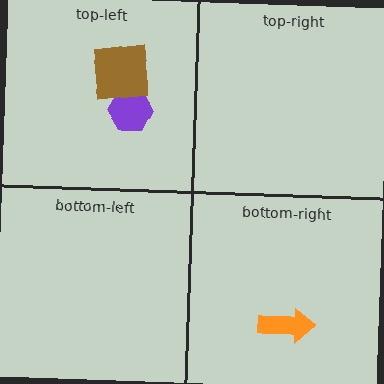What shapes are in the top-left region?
The purple hexagon, the brown square.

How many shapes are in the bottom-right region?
1.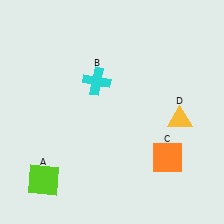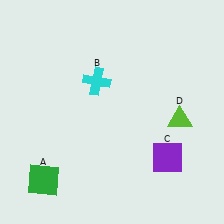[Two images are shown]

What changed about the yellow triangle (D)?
In Image 1, D is yellow. In Image 2, it changed to lime.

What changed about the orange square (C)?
In Image 1, C is orange. In Image 2, it changed to purple.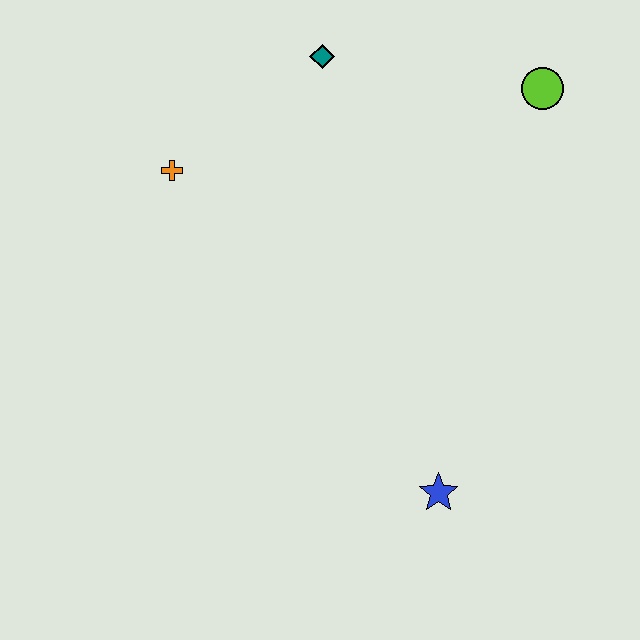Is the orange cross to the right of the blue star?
No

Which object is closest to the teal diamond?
The orange cross is closest to the teal diamond.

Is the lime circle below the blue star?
No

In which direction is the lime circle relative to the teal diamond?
The lime circle is to the right of the teal diamond.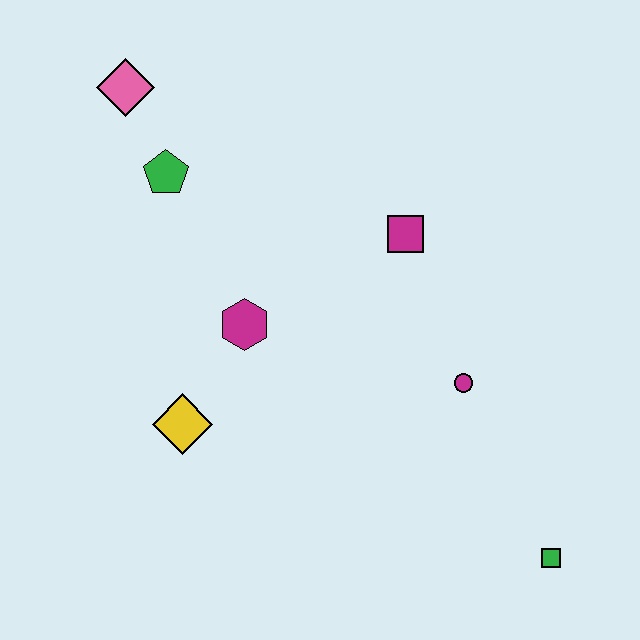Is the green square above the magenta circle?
No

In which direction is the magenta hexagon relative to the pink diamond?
The magenta hexagon is below the pink diamond.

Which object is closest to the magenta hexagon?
The yellow diamond is closest to the magenta hexagon.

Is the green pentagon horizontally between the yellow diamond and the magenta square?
No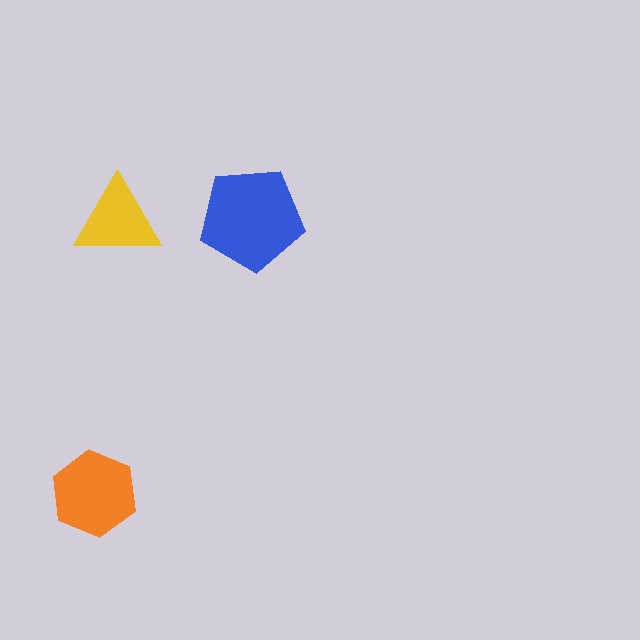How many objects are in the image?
There are 3 objects in the image.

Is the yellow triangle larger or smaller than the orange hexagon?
Smaller.